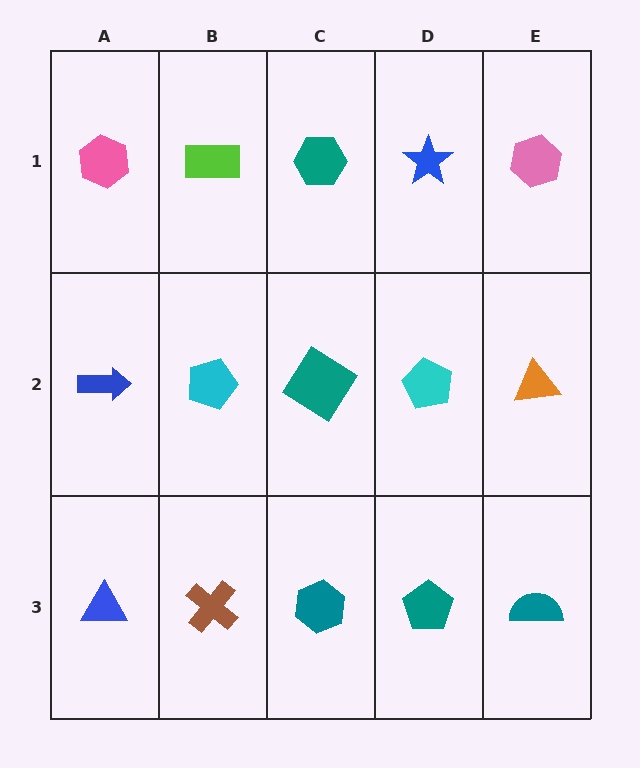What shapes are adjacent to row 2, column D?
A blue star (row 1, column D), a teal pentagon (row 3, column D), a teal diamond (row 2, column C), an orange triangle (row 2, column E).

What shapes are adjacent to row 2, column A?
A pink hexagon (row 1, column A), a blue triangle (row 3, column A), a cyan pentagon (row 2, column B).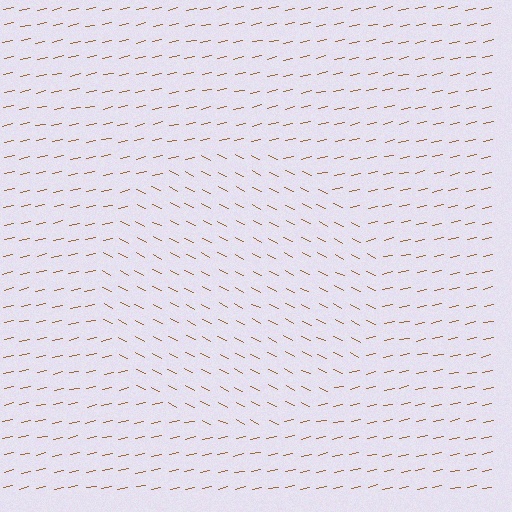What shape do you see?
I see a circle.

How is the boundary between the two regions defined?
The boundary is defined purely by a change in line orientation (approximately 39 degrees difference). All lines are the same color and thickness.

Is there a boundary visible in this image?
Yes, there is a texture boundary formed by a change in line orientation.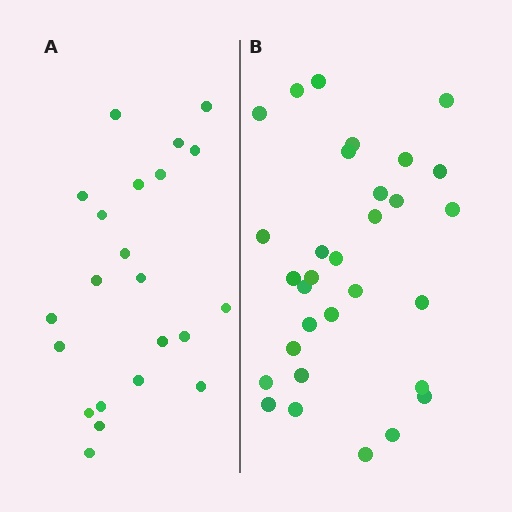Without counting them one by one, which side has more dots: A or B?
Region B (the right region) has more dots.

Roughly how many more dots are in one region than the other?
Region B has roughly 8 or so more dots than region A.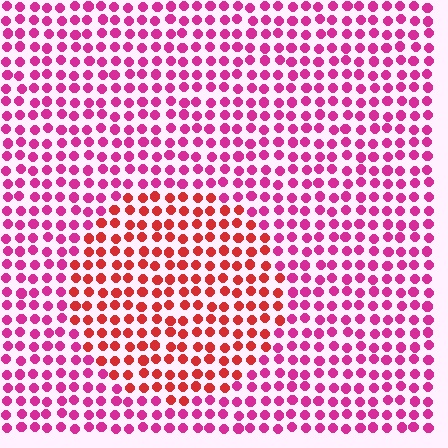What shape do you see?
I see a circle.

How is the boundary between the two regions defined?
The boundary is defined purely by a slight shift in hue (about 37 degrees). Spacing, size, and orientation are identical on both sides.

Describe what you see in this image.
The image is filled with small magenta elements in a uniform arrangement. A circle-shaped region is visible where the elements are tinted to a slightly different hue, forming a subtle color boundary.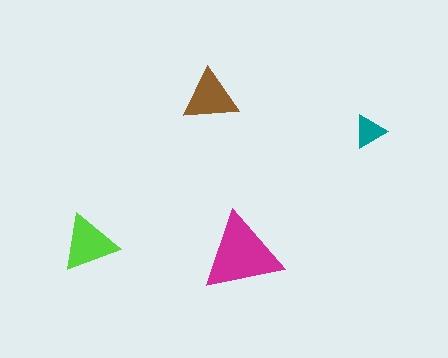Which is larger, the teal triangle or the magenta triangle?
The magenta one.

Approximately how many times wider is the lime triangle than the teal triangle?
About 1.5 times wider.